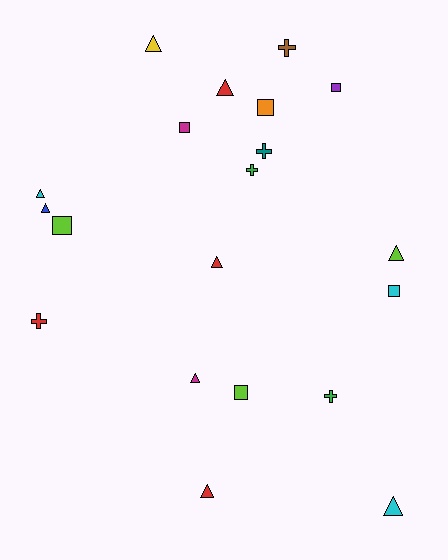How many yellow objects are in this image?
There is 1 yellow object.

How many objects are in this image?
There are 20 objects.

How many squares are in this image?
There are 6 squares.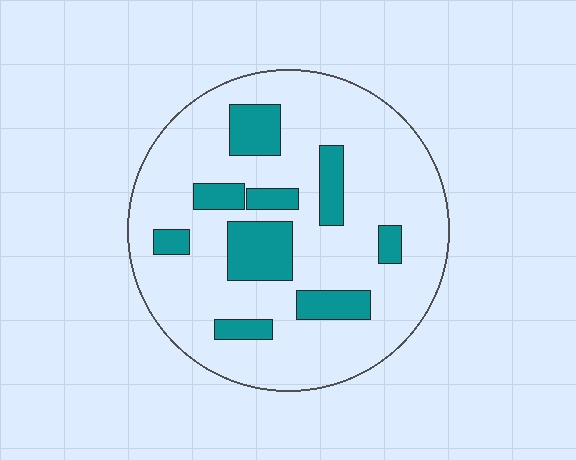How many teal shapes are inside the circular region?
9.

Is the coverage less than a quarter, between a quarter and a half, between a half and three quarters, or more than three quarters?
Less than a quarter.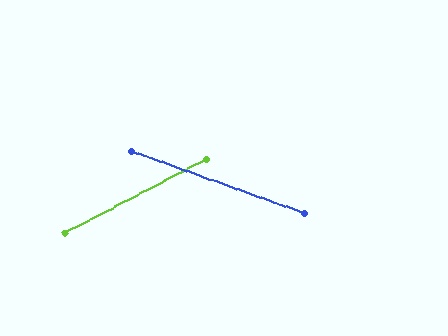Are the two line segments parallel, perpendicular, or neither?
Neither parallel nor perpendicular — they differ by about 47°.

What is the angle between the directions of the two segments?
Approximately 47 degrees.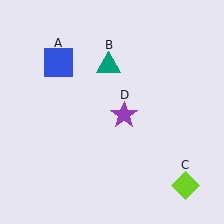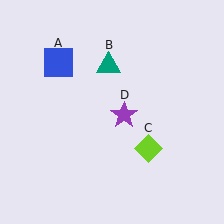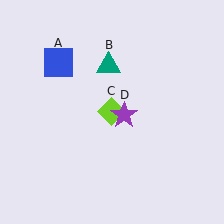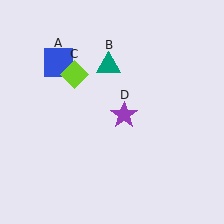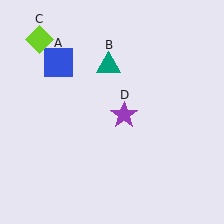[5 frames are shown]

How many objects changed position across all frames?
1 object changed position: lime diamond (object C).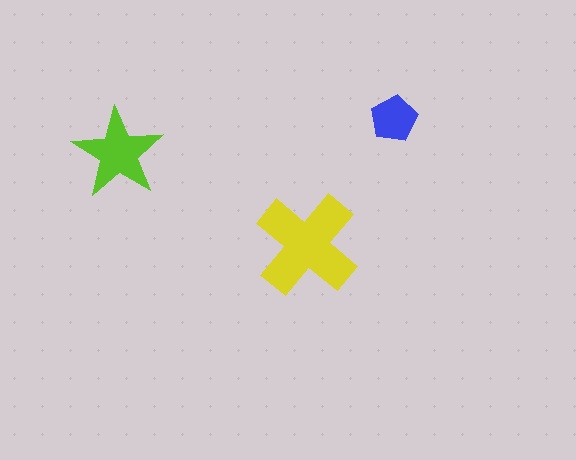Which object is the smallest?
The blue pentagon.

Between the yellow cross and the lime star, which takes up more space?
The yellow cross.